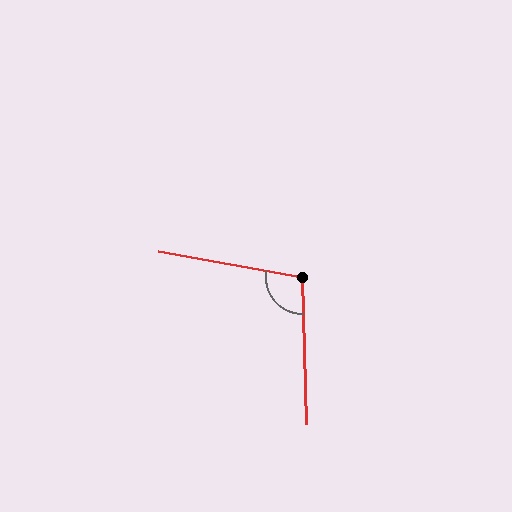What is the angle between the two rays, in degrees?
Approximately 101 degrees.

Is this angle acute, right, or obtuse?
It is obtuse.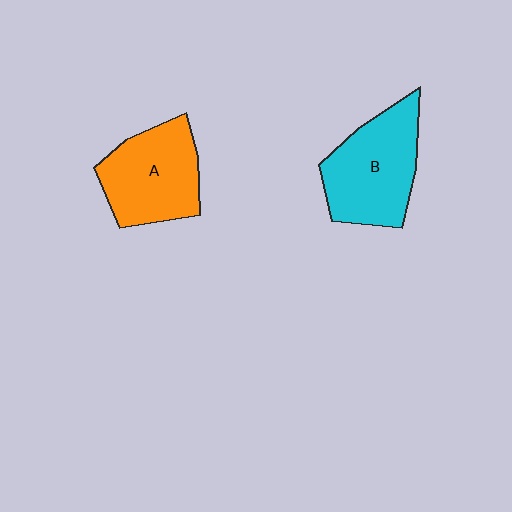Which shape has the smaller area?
Shape A (orange).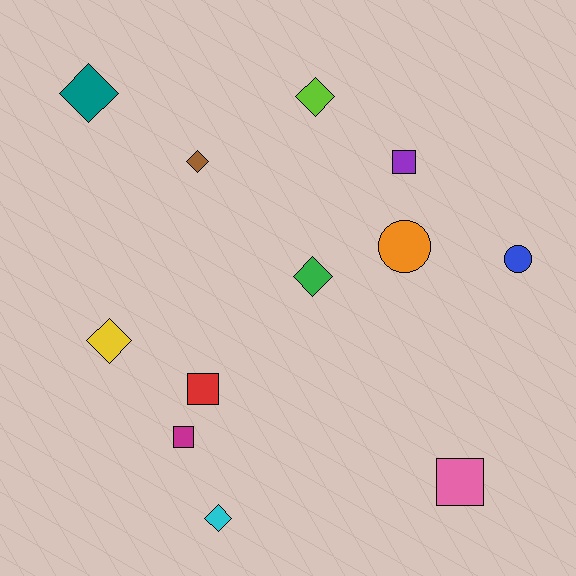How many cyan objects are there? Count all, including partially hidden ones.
There is 1 cyan object.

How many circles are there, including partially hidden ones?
There are 2 circles.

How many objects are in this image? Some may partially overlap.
There are 12 objects.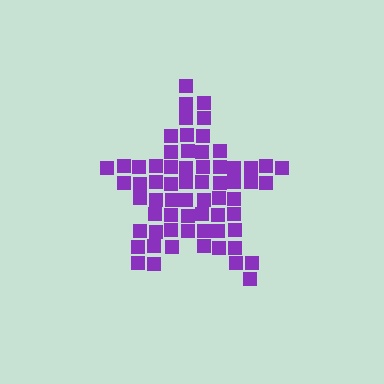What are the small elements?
The small elements are squares.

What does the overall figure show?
The overall figure shows a star.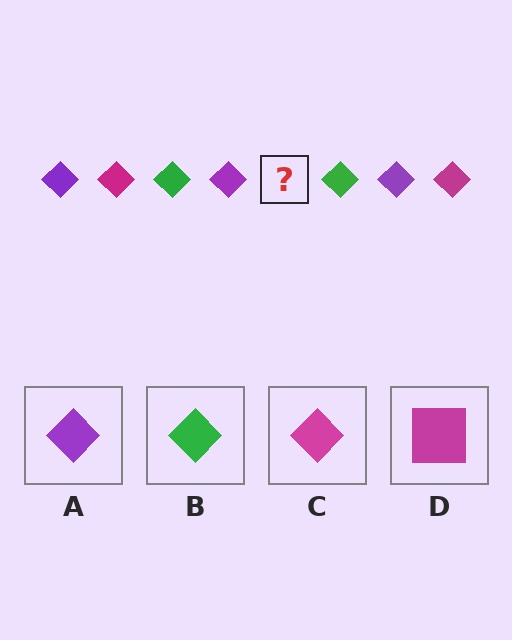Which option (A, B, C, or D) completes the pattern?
C.